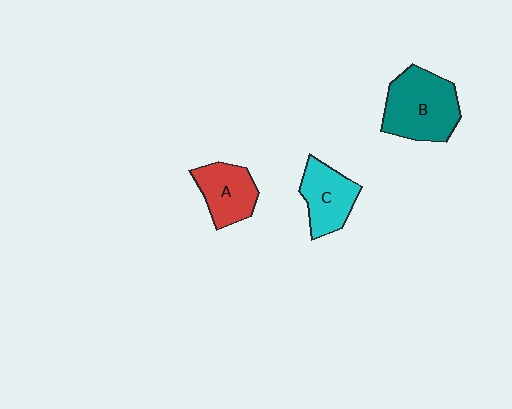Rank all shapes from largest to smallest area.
From largest to smallest: B (teal), C (cyan), A (red).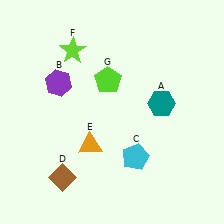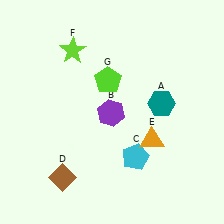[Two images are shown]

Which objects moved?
The objects that moved are: the purple hexagon (B), the orange triangle (E).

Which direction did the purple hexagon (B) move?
The purple hexagon (B) moved right.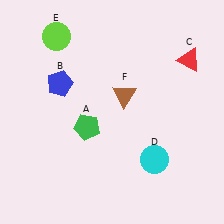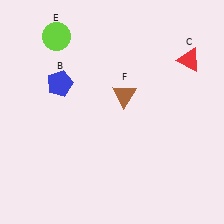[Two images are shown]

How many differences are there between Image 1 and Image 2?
There are 2 differences between the two images.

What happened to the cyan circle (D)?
The cyan circle (D) was removed in Image 2. It was in the bottom-right area of Image 1.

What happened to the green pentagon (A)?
The green pentagon (A) was removed in Image 2. It was in the bottom-left area of Image 1.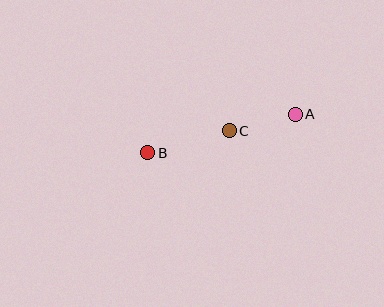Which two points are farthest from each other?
Points A and B are farthest from each other.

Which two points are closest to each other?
Points A and C are closest to each other.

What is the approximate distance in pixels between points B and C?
The distance between B and C is approximately 84 pixels.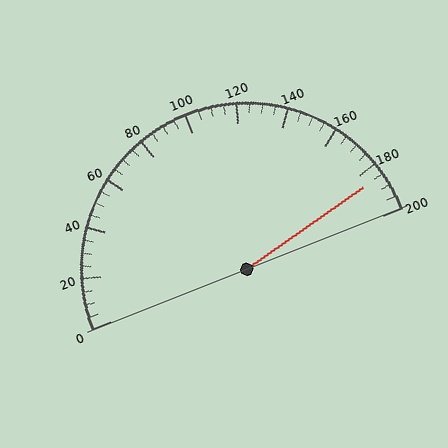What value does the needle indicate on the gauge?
The needle indicates approximately 185.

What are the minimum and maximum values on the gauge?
The gauge ranges from 0 to 200.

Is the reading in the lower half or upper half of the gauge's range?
The reading is in the upper half of the range (0 to 200).